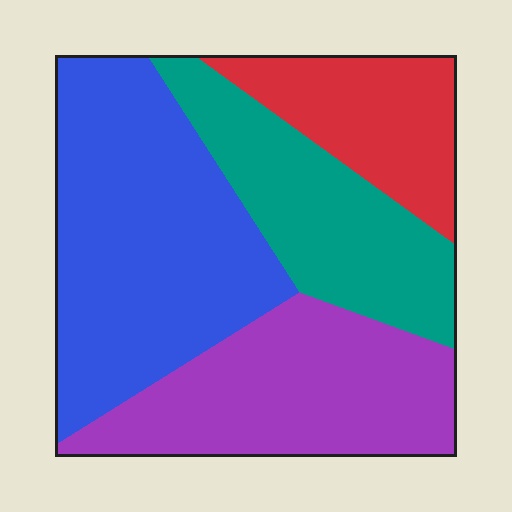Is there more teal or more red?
Teal.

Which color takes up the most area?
Blue, at roughly 35%.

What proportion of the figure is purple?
Purple takes up between a sixth and a third of the figure.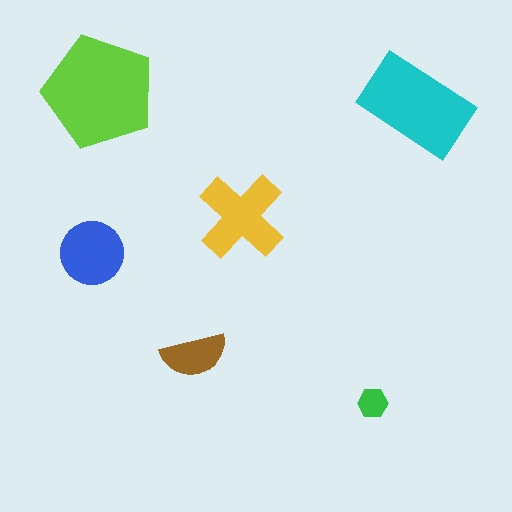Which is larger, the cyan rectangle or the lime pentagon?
The lime pentagon.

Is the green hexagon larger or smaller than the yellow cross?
Smaller.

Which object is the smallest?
The green hexagon.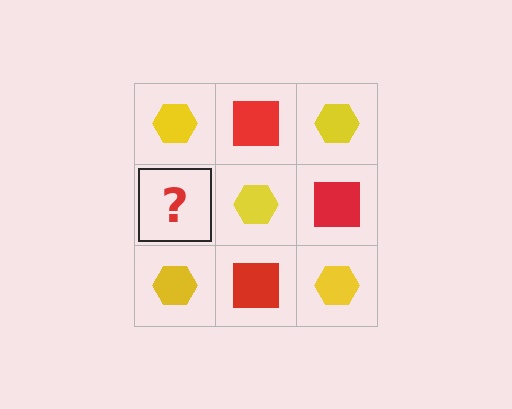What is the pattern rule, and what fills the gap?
The rule is that it alternates yellow hexagon and red square in a checkerboard pattern. The gap should be filled with a red square.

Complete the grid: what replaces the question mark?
The question mark should be replaced with a red square.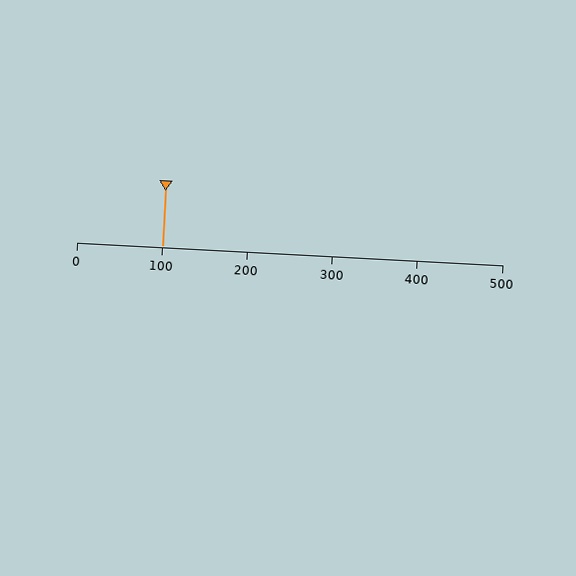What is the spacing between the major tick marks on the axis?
The major ticks are spaced 100 apart.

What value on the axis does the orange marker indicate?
The marker indicates approximately 100.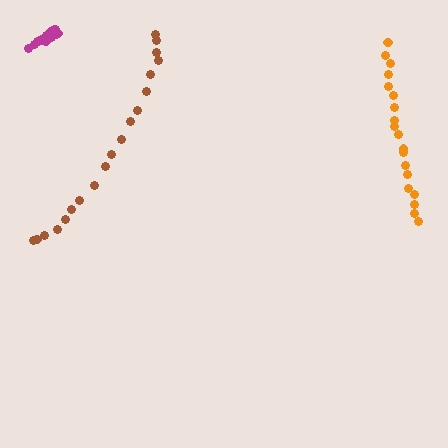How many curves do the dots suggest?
There are 3 distinct paths.